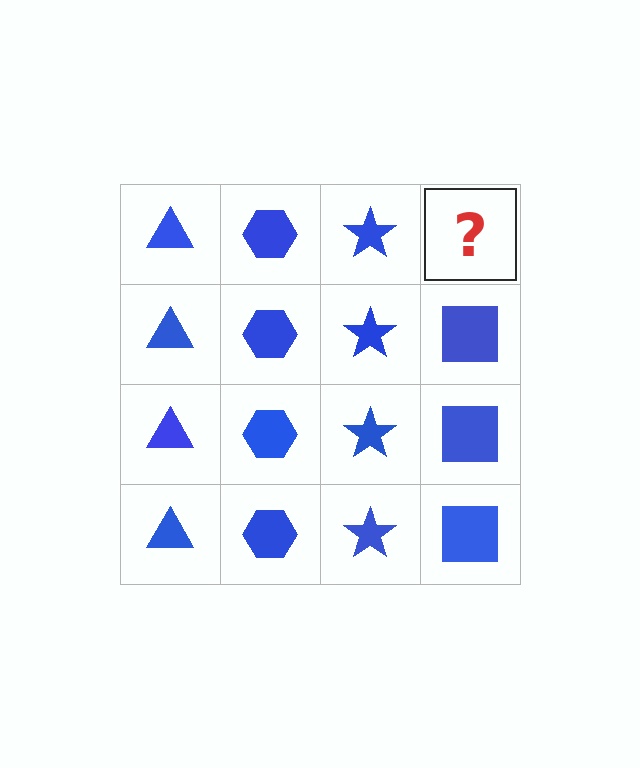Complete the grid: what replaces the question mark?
The question mark should be replaced with a blue square.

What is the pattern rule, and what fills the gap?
The rule is that each column has a consistent shape. The gap should be filled with a blue square.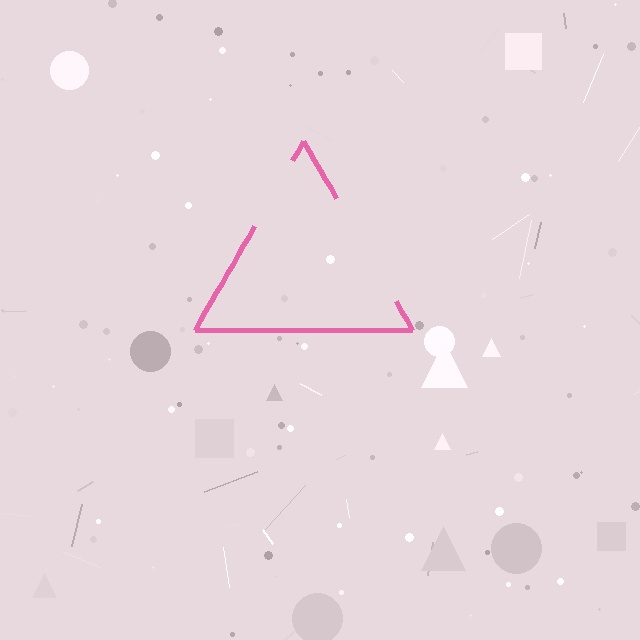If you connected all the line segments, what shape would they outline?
They would outline a triangle.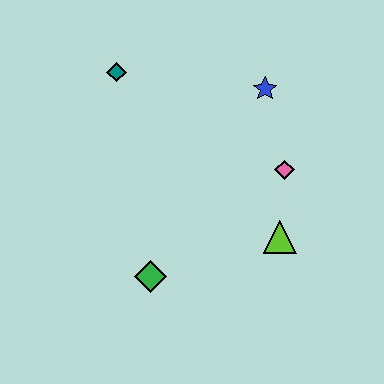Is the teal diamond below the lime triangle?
No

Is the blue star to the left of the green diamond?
No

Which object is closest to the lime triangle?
The pink diamond is closest to the lime triangle.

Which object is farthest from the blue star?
The green diamond is farthest from the blue star.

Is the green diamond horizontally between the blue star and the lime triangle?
No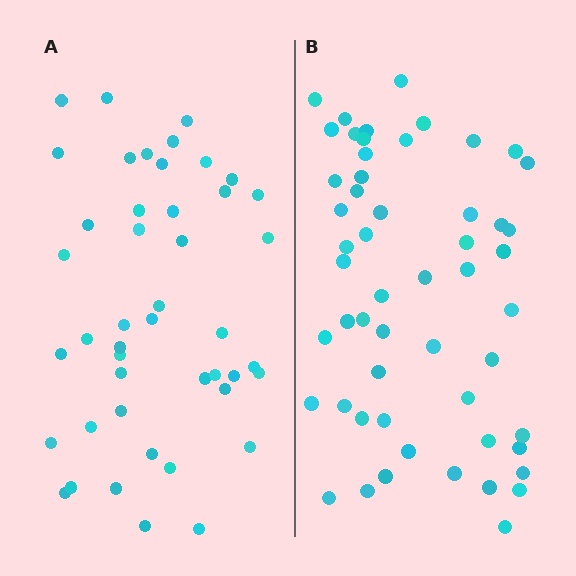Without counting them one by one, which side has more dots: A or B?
Region B (the right region) has more dots.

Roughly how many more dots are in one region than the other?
Region B has roughly 8 or so more dots than region A.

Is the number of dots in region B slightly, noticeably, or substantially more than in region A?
Region B has only slightly more — the two regions are fairly close. The ratio is roughly 1.2 to 1.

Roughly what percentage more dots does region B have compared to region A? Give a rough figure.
About 20% more.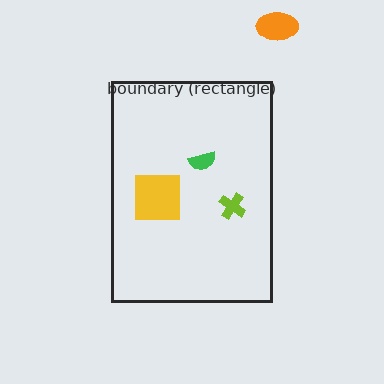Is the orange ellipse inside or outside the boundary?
Outside.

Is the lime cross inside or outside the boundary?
Inside.